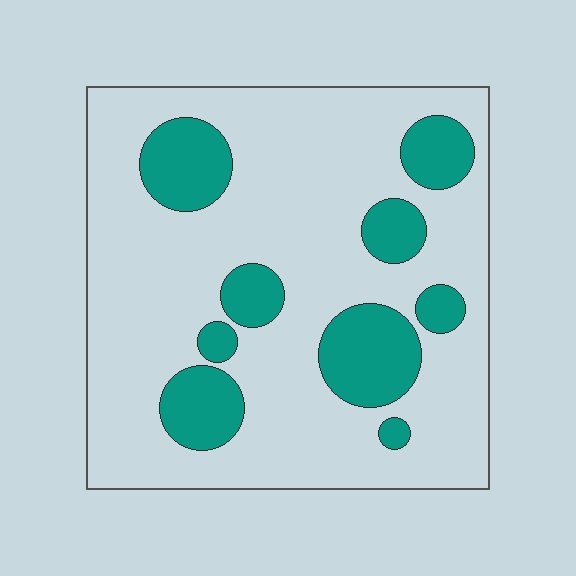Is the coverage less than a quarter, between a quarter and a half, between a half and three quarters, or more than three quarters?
Less than a quarter.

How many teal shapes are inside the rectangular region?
9.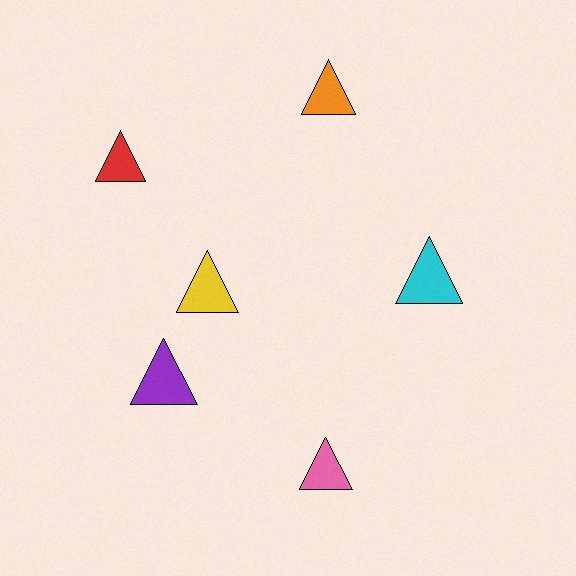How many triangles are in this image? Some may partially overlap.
There are 6 triangles.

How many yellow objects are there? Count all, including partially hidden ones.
There is 1 yellow object.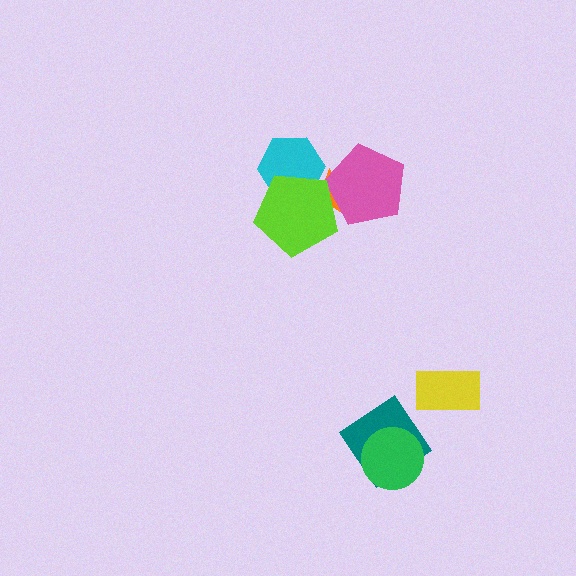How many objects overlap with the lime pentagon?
3 objects overlap with the lime pentagon.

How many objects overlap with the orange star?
3 objects overlap with the orange star.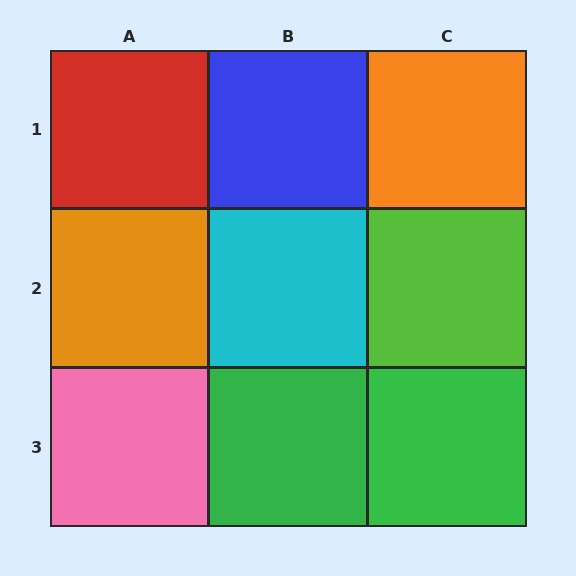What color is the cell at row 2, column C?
Lime.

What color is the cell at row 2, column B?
Cyan.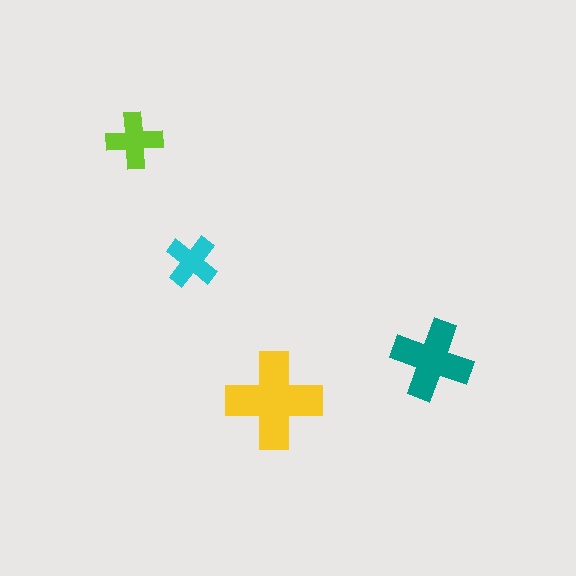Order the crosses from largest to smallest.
the yellow one, the teal one, the lime one, the cyan one.